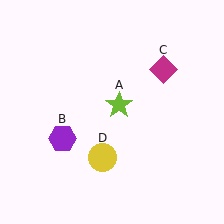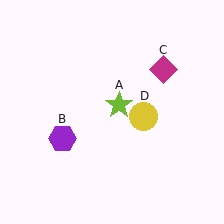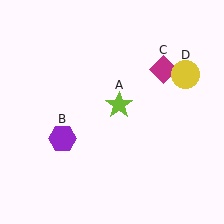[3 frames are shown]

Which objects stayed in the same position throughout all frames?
Lime star (object A) and purple hexagon (object B) and magenta diamond (object C) remained stationary.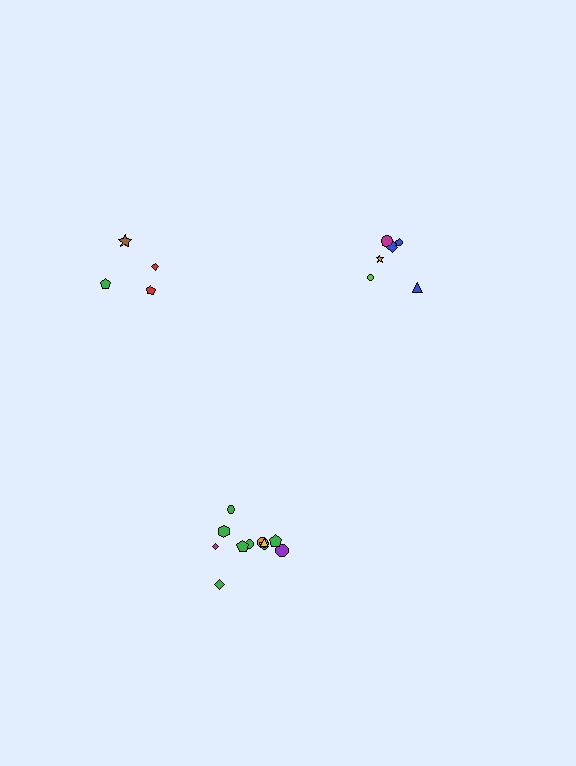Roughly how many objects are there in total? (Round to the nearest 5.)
Roughly 20 objects in total.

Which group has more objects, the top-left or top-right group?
The top-right group.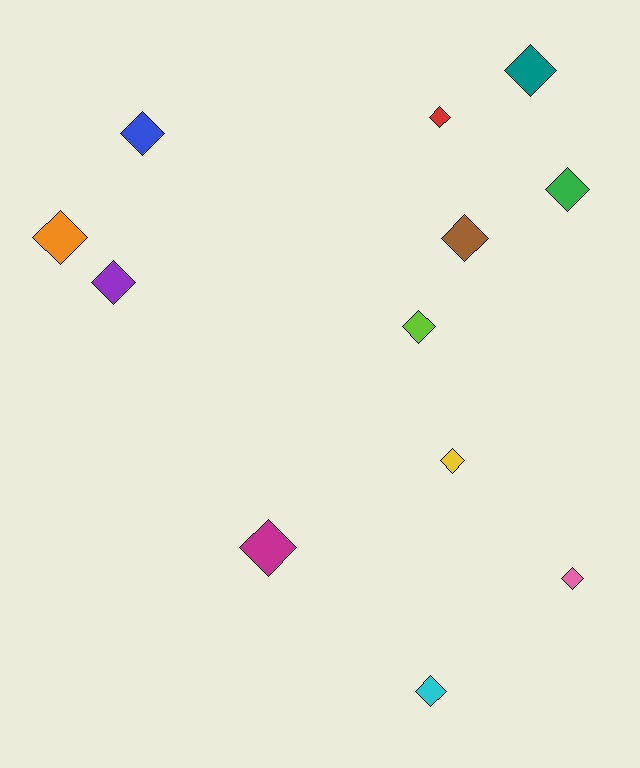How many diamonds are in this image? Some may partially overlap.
There are 12 diamonds.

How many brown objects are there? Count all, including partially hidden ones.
There is 1 brown object.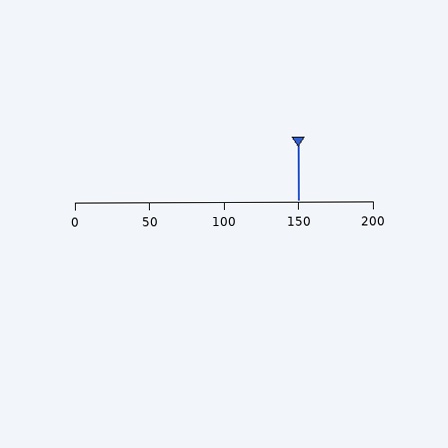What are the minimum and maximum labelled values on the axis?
The axis runs from 0 to 200.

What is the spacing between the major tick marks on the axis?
The major ticks are spaced 50 apart.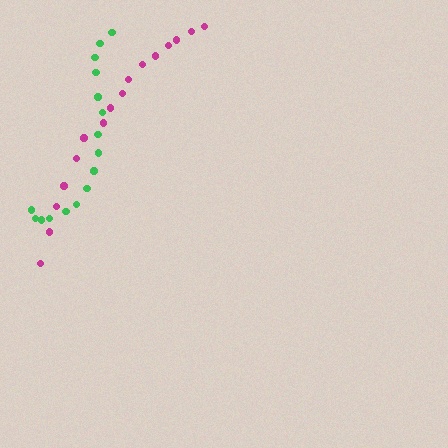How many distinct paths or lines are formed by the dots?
There are 2 distinct paths.